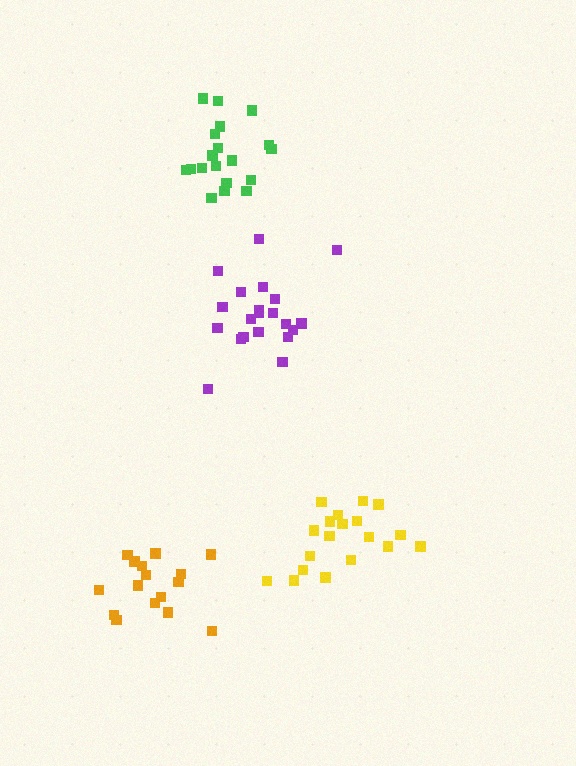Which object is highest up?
The green cluster is topmost.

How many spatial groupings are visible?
There are 4 spatial groupings.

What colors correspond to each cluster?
The clusters are colored: yellow, orange, green, purple.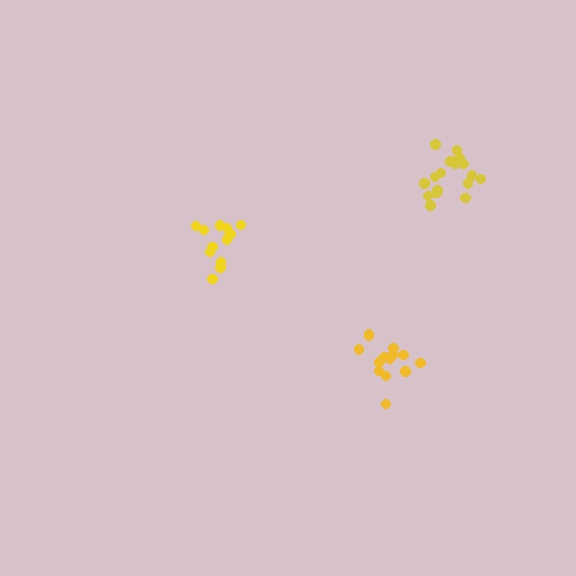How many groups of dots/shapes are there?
There are 3 groups.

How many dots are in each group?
Group 1: 14 dots, Group 2: 17 dots, Group 3: 13 dots (44 total).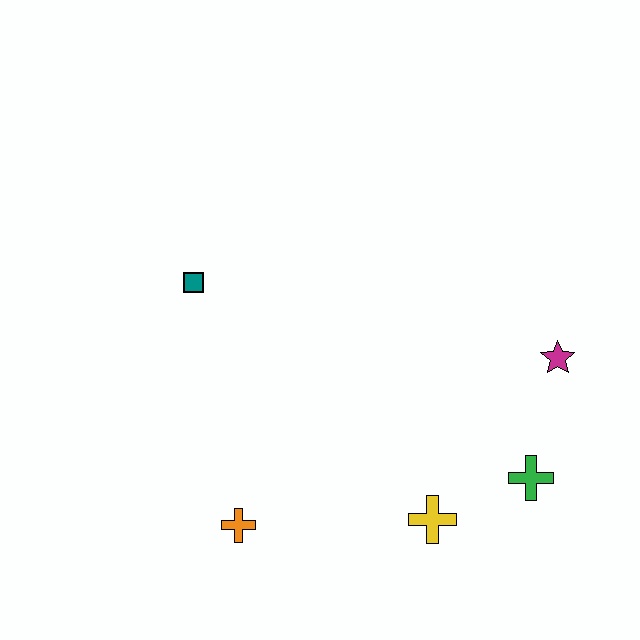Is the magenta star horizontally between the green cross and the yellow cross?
No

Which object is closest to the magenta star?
The green cross is closest to the magenta star.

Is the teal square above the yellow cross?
Yes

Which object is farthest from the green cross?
The teal square is farthest from the green cross.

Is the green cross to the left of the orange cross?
No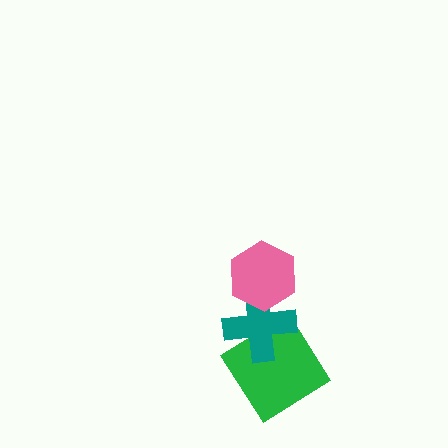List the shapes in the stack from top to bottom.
From top to bottom: the pink hexagon, the teal cross, the green diamond.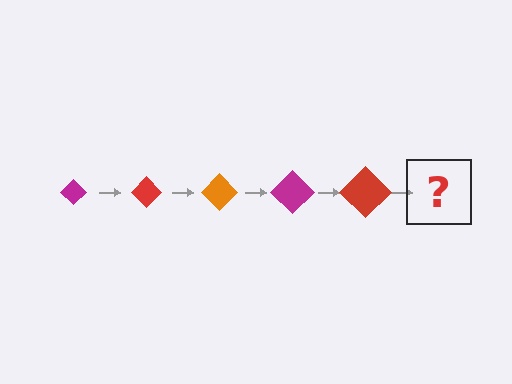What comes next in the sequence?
The next element should be an orange diamond, larger than the previous one.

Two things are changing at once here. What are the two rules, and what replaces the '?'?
The two rules are that the diamond grows larger each step and the color cycles through magenta, red, and orange. The '?' should be an orange diamond, larger than the previous one.